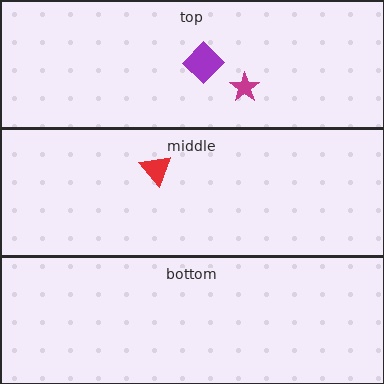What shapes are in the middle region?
The red triangle.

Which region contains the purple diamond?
The top region.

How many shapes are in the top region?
2.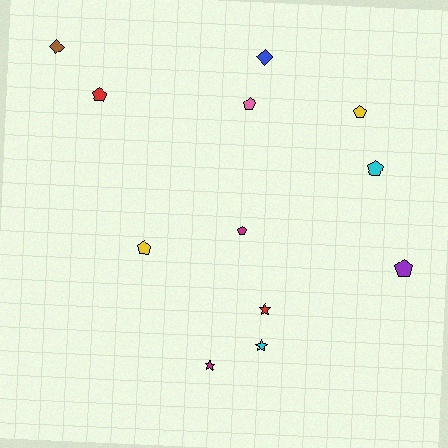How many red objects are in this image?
There are 2 red objects.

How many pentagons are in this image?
There are 7 pentagons.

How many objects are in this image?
There are 12 objects.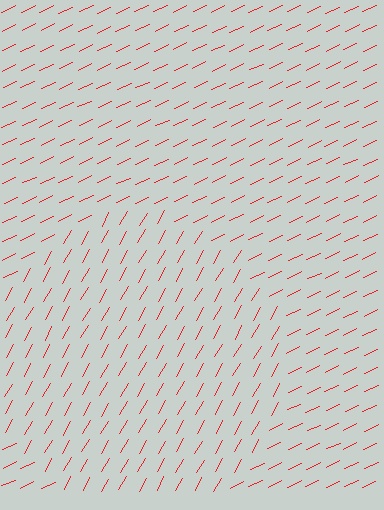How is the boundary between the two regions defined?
The boundary is defined purely by a change in line orientation (approximately 35 degrees difference). All lines are the same color and thickness.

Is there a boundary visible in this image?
Yes, there is a texture boundary formed by a change in line orientation.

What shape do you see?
I see a circle.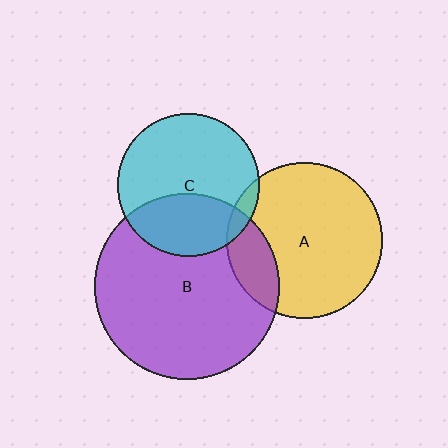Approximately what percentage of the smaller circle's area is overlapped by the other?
Approximately 35%.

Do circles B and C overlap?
Yes.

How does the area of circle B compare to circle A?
Approximately 1.4 times.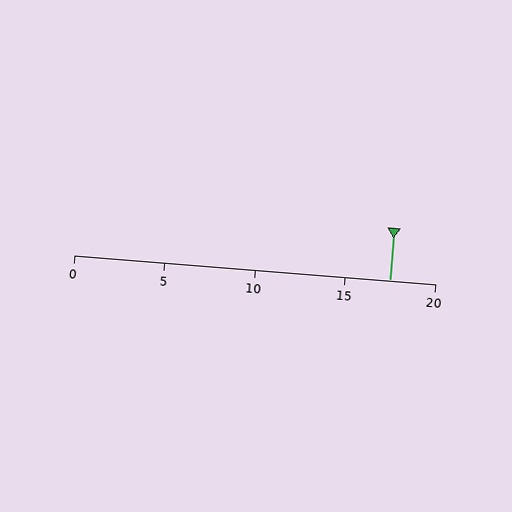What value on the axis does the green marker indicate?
The marker indicates approximately 17.5.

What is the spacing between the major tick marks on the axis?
The major ticks are spaced 5 apart.